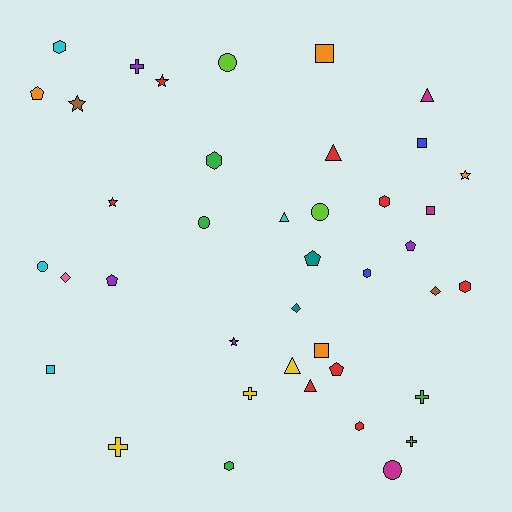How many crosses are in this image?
There are 5 crosses.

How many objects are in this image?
There are 40 objects.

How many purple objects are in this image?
There are 4 purple objects.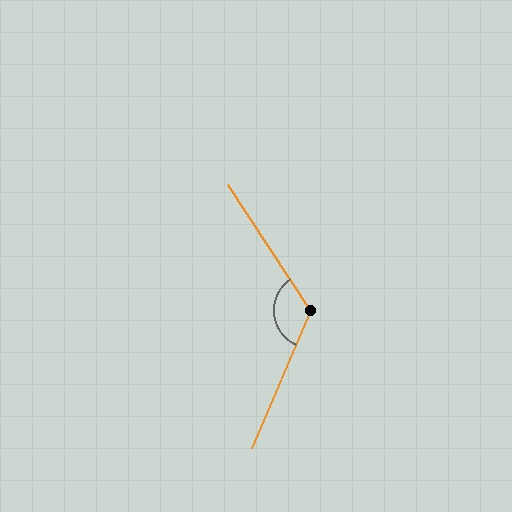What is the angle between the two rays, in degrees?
Approximately 123 degrees.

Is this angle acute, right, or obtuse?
It is obtuse.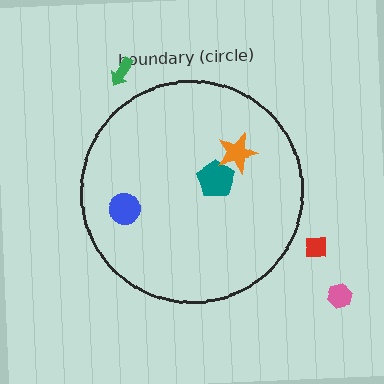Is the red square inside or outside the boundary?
Outside.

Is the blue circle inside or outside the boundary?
Inside.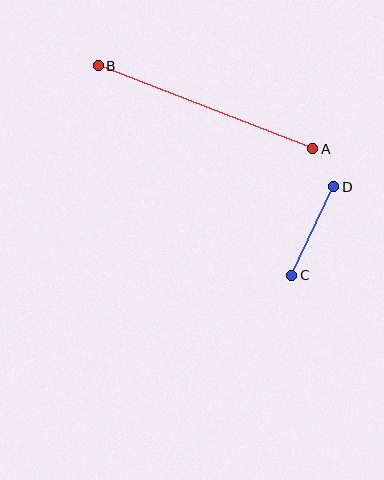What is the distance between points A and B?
The distance is approximately 230 pixels.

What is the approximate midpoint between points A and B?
The midpoint is at approximately (205, 107) pixels.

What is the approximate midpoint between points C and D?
The midpoint is at approximately (313, 231) pixels.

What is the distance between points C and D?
The distance is approximately 98 pixels.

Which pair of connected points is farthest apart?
Points A and B are farthest apart.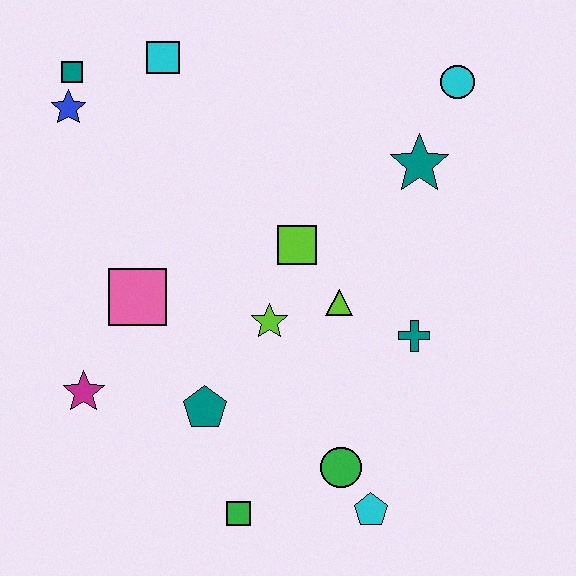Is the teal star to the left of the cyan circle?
Yes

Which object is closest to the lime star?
The lime triangle is closest to the lime star.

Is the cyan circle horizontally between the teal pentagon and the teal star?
No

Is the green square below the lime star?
Yes